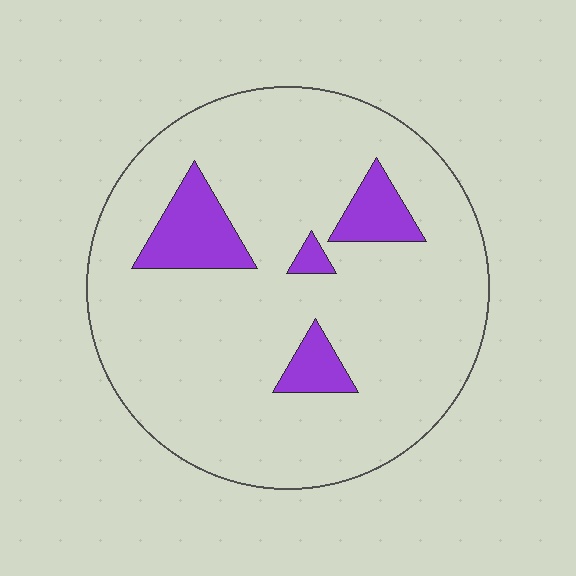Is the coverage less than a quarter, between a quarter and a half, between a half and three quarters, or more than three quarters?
Less than a quarter.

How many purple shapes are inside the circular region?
4.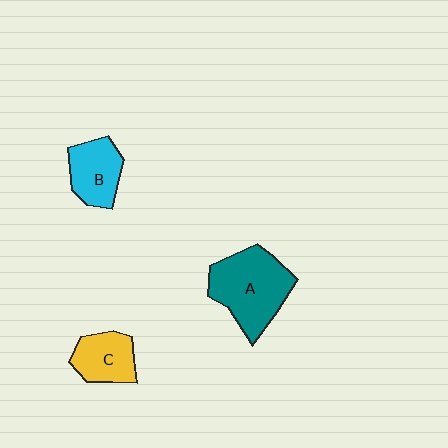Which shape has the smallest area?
Shape C (yellow).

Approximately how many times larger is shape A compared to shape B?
Approximately 1.7 times.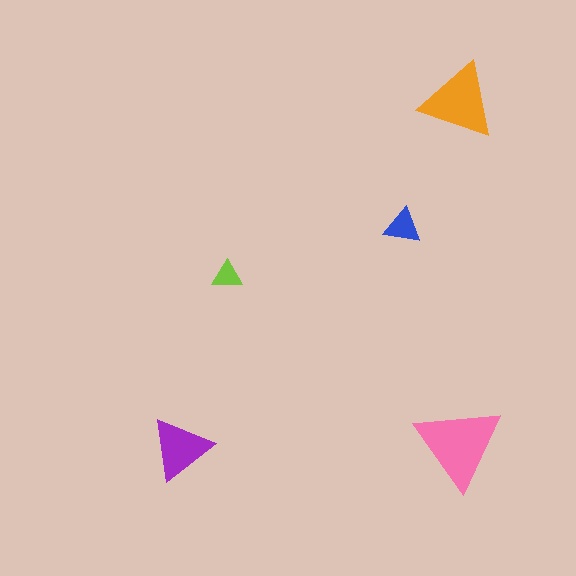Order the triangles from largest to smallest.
the pink one, the orange one, the purple one, the blue one, the lime one.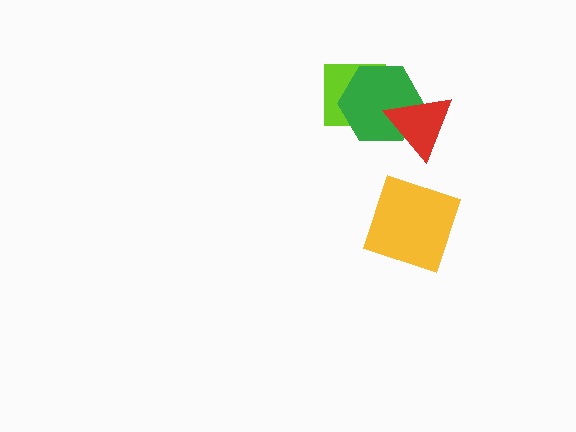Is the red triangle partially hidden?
No, no other shape covers it.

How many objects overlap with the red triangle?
1 object overlaps with the red triangle.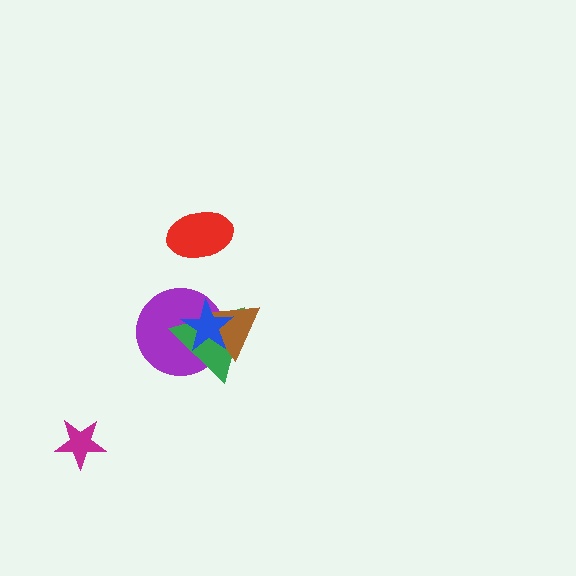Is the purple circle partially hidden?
Yes, it is partially covered by another shape.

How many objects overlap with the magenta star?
0 objects overlap with the magenta star.